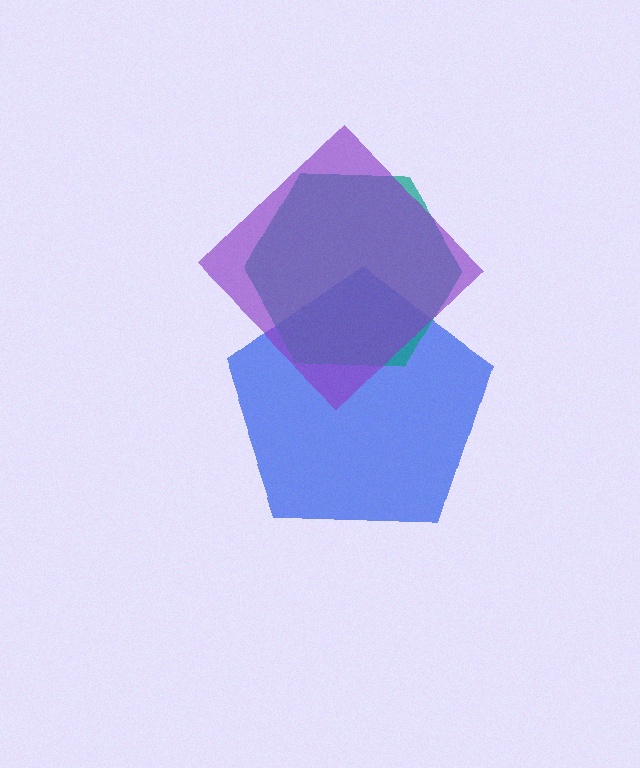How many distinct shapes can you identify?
There are 3 distinct shapes: a blue pentagon, a teal hexagon, a purple diamond.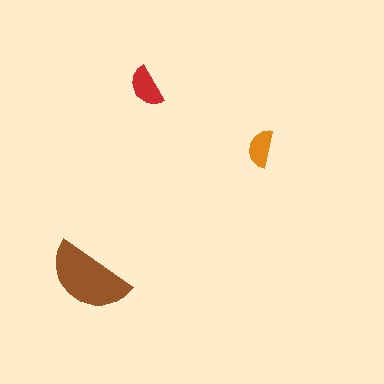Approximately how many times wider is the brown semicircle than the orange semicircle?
About 2 times wider.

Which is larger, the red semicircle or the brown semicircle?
The brown one.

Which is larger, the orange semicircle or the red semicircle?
The red one.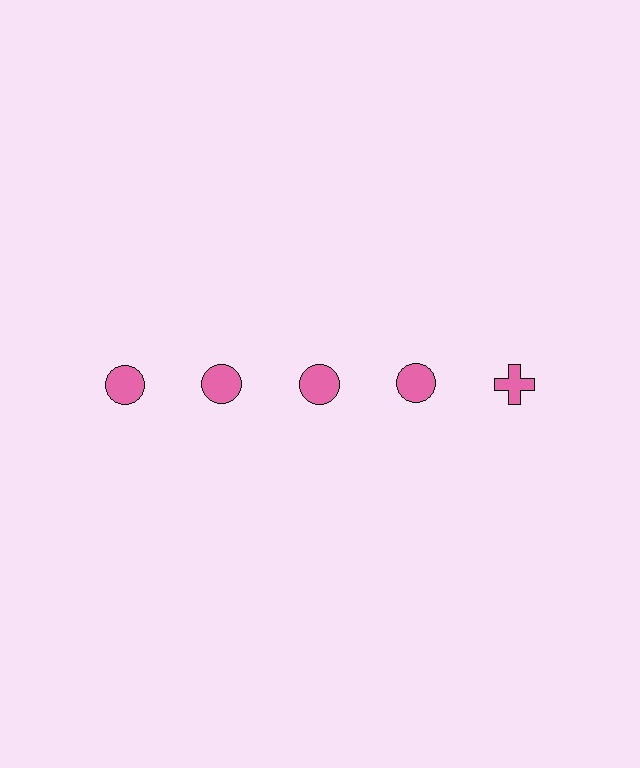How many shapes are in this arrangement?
There are 5 shapes arranged in a grid pattern.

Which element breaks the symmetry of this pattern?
The pink cross in the top row, rightmost column breaks the symmetry. All other shapes are pink circles.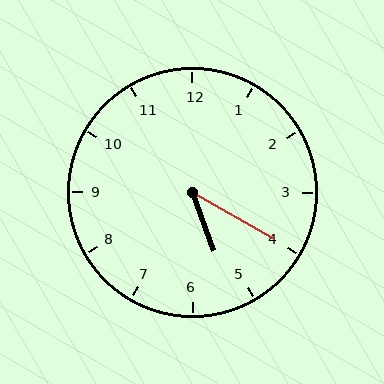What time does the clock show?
5:20.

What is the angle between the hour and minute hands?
Approximately 40 degrees.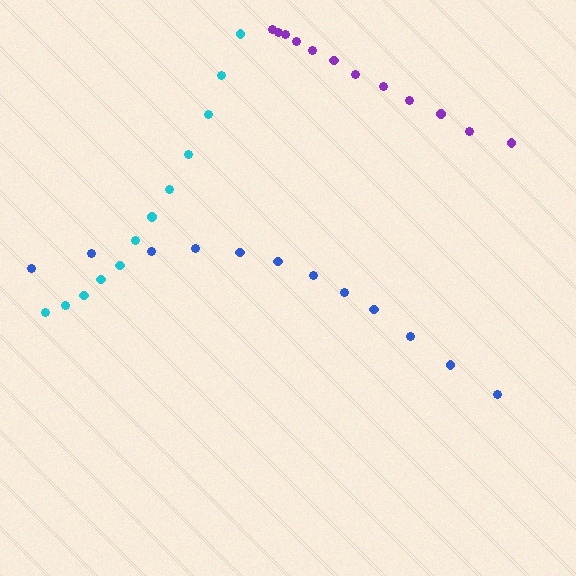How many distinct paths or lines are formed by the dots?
There are 3 distinct paths.